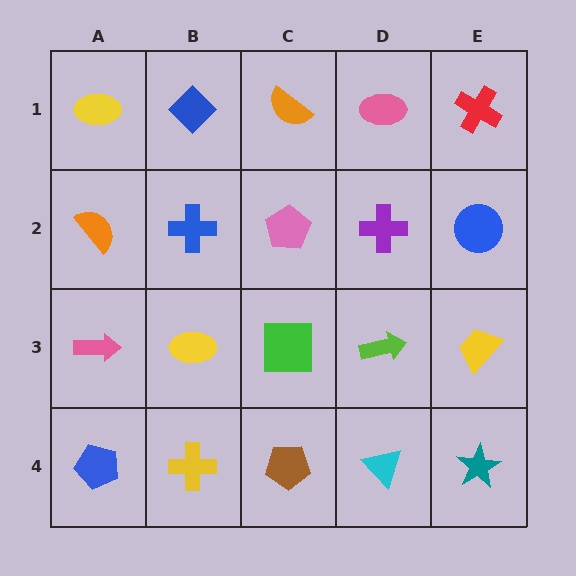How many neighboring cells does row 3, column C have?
4.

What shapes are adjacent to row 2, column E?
A red cross (row 1, column E), a yellow trapezoid (row 3, column E), a purple cross (row 2, column D).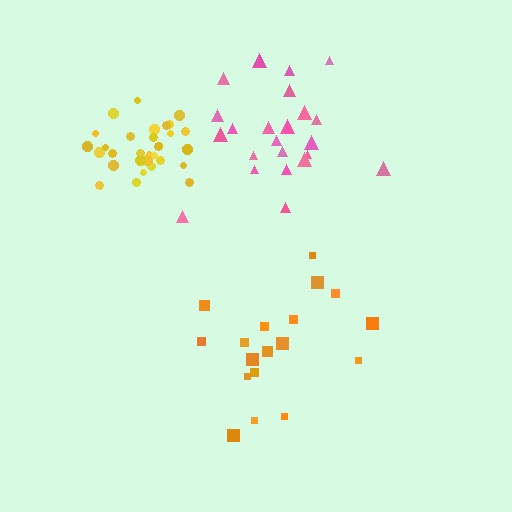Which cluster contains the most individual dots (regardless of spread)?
Yellow (32).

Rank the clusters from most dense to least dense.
yellow, pink, orange.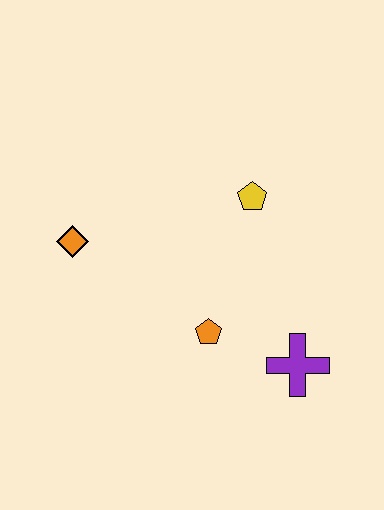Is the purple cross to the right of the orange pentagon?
Yes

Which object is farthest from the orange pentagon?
The orange diamond is farthest from the orange pentagon.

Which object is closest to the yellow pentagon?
The orange pentagon is closest to the yellow pentagon.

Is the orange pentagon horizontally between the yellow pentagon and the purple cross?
No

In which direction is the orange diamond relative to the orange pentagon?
The orange diamond is to the left of the orange pentagon.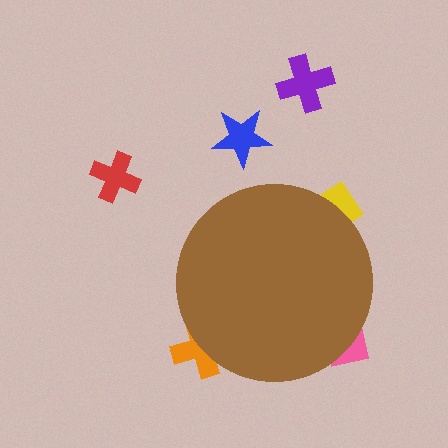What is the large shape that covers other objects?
A brown circle.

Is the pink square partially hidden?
Yes, the pink square is partially hidden behind the brown circle.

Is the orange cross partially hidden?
Yes, the orange cross is partially hidden behind the brown circle.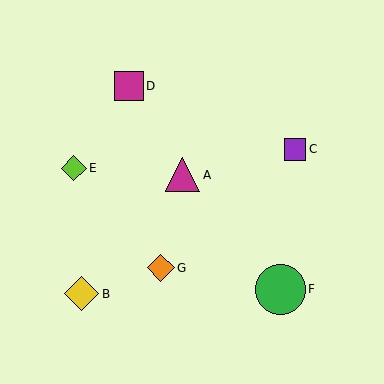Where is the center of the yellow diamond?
The center of the yellow diamond is at (82, 294).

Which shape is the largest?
The green circle (labeled F) is the largest.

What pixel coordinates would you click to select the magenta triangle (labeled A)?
Click at (183, 175) to select the magenta triangle A.